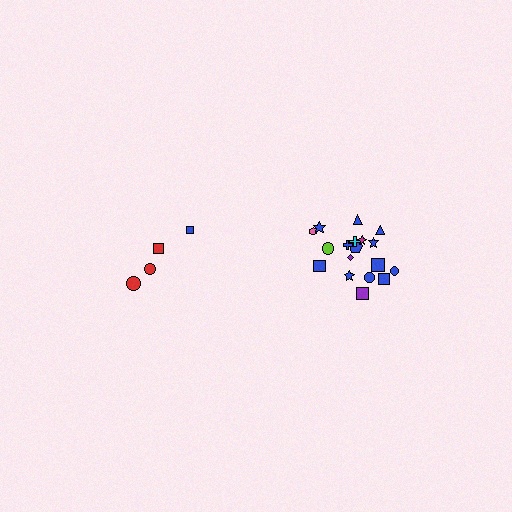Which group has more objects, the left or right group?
The right group.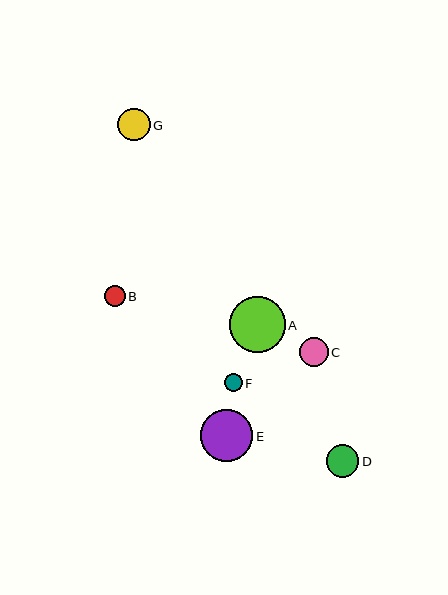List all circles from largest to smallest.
From largest to smallest: A, E, G, D, C, B, F.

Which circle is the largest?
Circle A is the largest with a size of approximately 56 pixels.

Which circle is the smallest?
Circle F is the smallest with a size of approximately 17 pixels.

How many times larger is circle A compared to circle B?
Circle A is approximately 2.7 times the size of circle B.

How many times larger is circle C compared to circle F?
Circle C is approximately 1.7 times the size of circle F.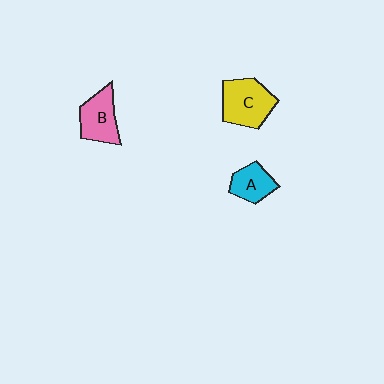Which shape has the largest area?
Shape C (yellow).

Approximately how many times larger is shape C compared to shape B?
Approximately 1.2 times.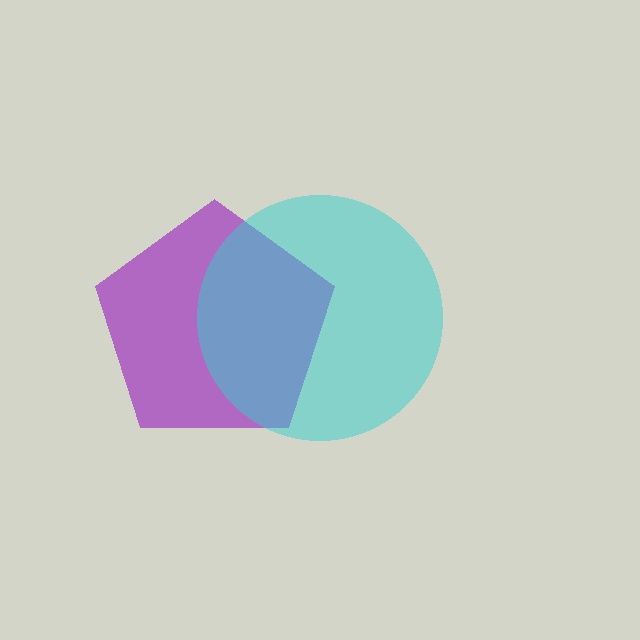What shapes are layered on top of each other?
The layered shapes are: a purple pentagon, a cyan circle.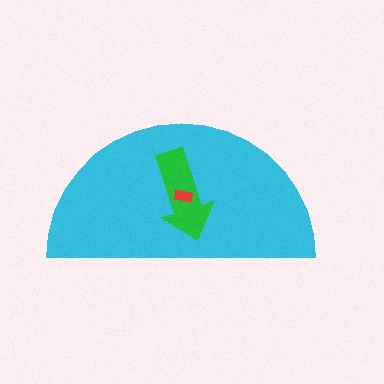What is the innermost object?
The red rectangle.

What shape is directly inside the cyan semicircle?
The green arrow.